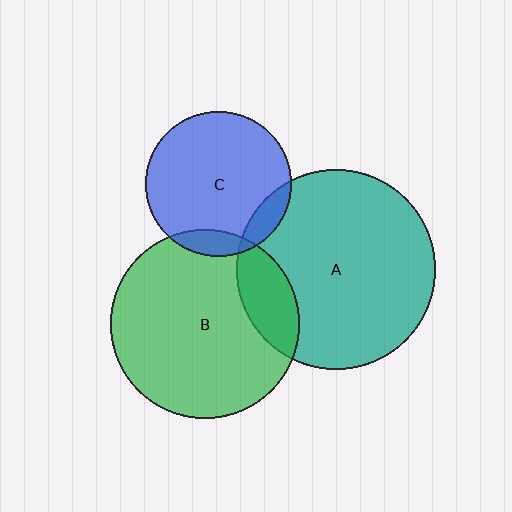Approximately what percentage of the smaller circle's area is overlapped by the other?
Approximately 15%.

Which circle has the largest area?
Circle A (teal).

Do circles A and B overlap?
Yes.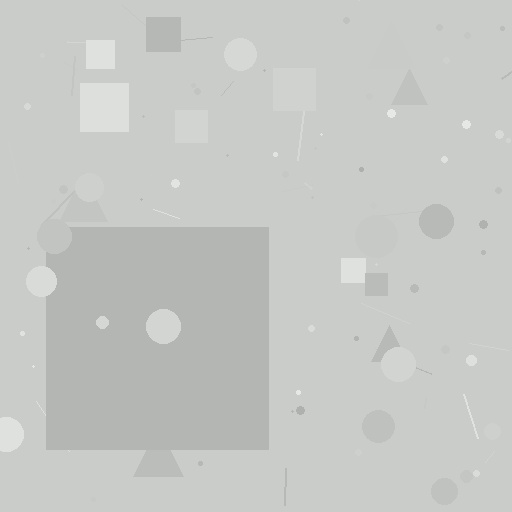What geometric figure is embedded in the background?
A square is embedded in the background.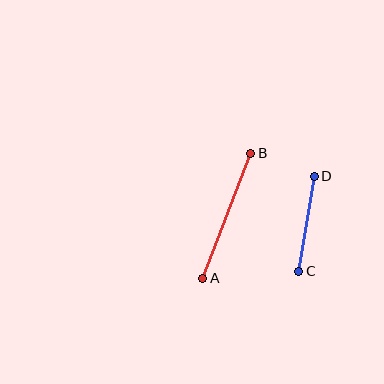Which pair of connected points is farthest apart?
Points A and B are farthest apart.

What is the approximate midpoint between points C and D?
The midpoint is at approximately (306, 224) pixels.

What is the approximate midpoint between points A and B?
The midpoint is at approximately (227, 216) pixels.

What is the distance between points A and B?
The distance is approximately 134 pixels.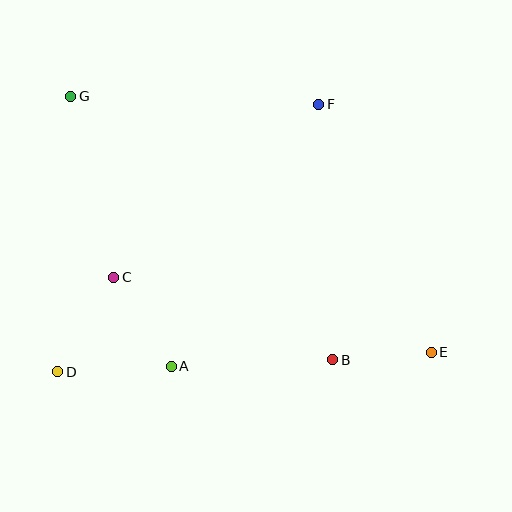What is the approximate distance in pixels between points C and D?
The distance between C and D is approximately 110 pixels.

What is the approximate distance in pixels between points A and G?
The distance between A and G is approximately 288 pixels.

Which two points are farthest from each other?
Points E and G are farthest from each other.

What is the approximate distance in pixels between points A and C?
The distance between A and C is approximately 106 pixels.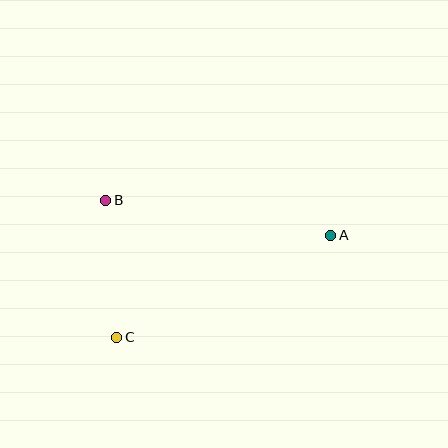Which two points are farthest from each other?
Points A and C are farthest from each other.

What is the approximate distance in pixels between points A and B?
The distance between A and B is approximately 228 pixels.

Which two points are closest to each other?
Points B and C are closest to each other.